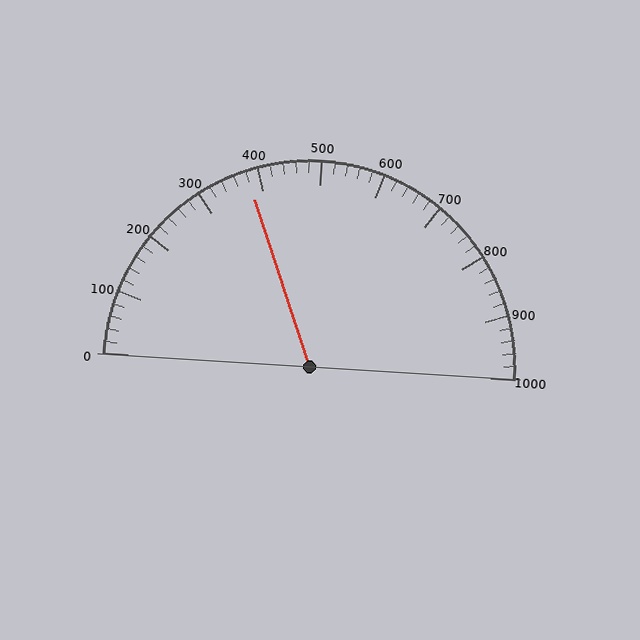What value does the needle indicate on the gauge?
The needle indicates approximately 380.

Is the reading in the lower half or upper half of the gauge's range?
The reading is in the lower half of the range (0 to 1000).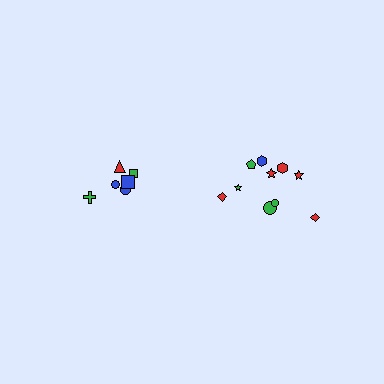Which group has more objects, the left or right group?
The right group.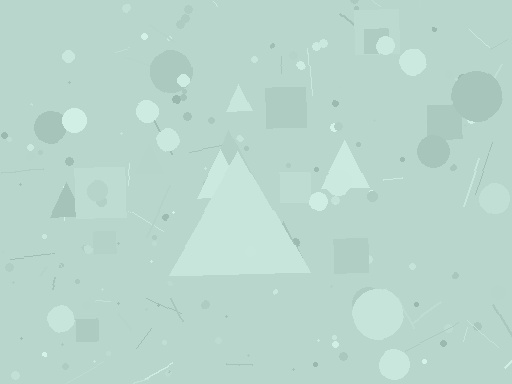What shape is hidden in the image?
A triangle is hidden in the image.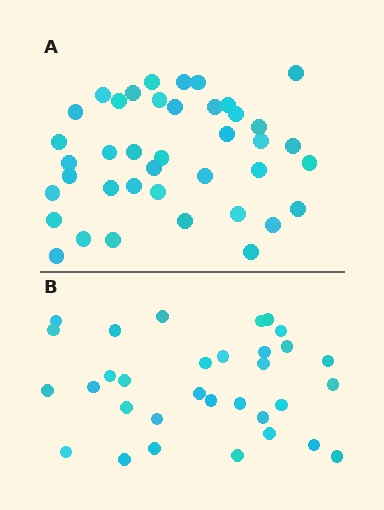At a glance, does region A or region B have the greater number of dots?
Region A (the top region) has more dots.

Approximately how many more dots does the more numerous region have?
Region A has roughly 8 or so more dots than region B.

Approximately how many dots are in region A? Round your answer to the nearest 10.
About 40 dots.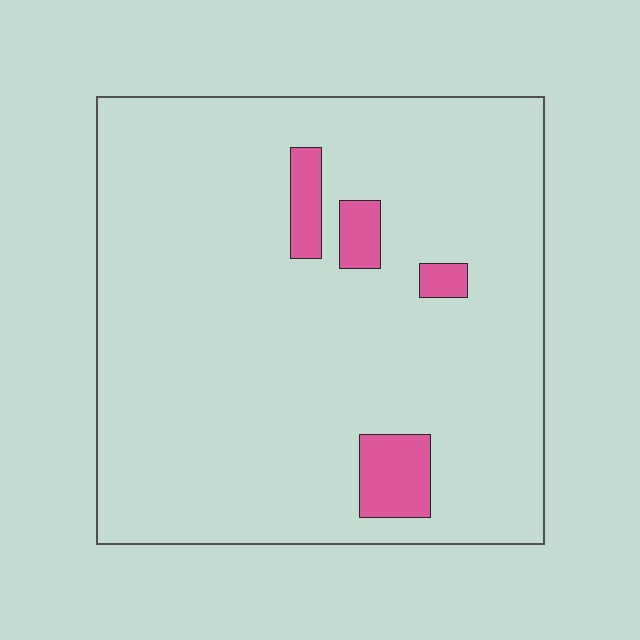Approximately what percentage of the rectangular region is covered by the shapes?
Approximately 5%.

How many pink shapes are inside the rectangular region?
4.